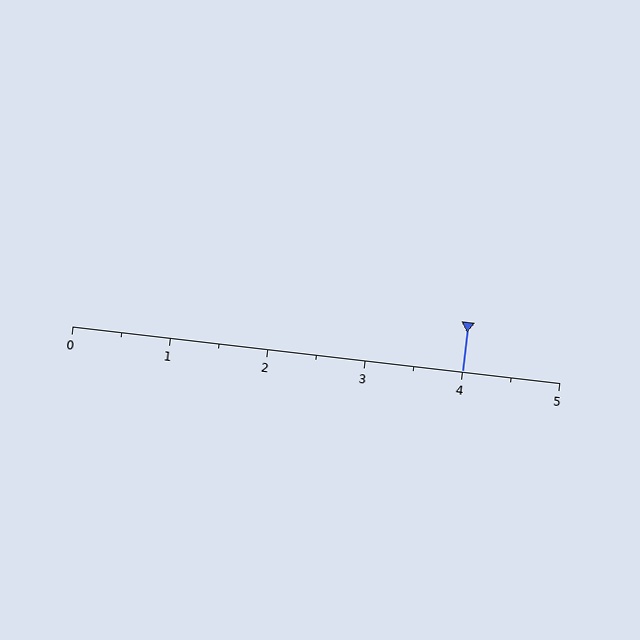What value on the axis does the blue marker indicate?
The marker indicates approximately 4.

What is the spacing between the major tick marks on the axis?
The major ticks are spaced 1 apart.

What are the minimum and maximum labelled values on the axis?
The axis runs from 0 to 5.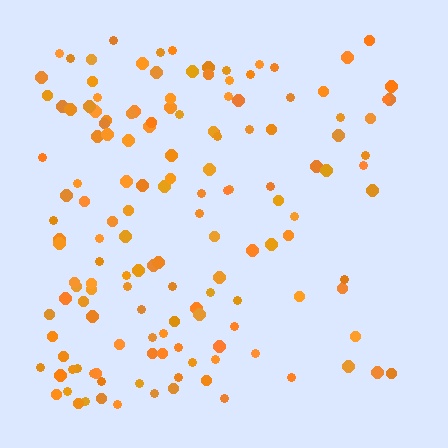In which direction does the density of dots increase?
From right to left, with the left side densest.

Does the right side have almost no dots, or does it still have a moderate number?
Still a moderate number, just noticeably fewer than the left.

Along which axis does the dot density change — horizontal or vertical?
Horizontal.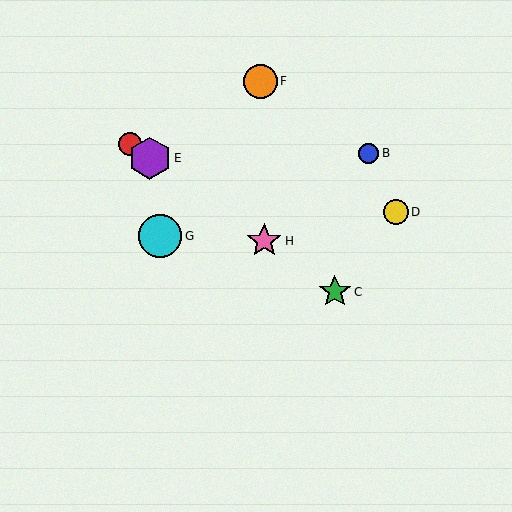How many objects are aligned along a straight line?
4 objects (A, C, E, H) are aligned along a straight line.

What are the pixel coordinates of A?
Object A is at (130, 144).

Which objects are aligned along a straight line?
Objects A, C, E, H are aligned along a straight line.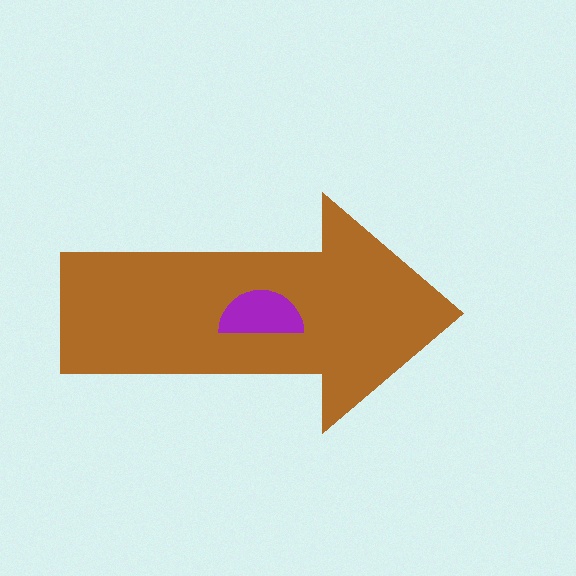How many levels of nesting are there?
2.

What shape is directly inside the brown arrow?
The purple semicircle.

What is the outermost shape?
The brown arrow.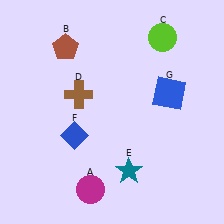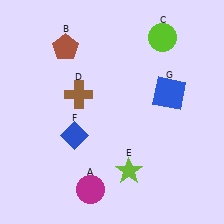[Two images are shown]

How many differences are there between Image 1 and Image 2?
There is 1 difference between the two images.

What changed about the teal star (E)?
In Image 1, E is teal. In Image 2, it changed to lime.